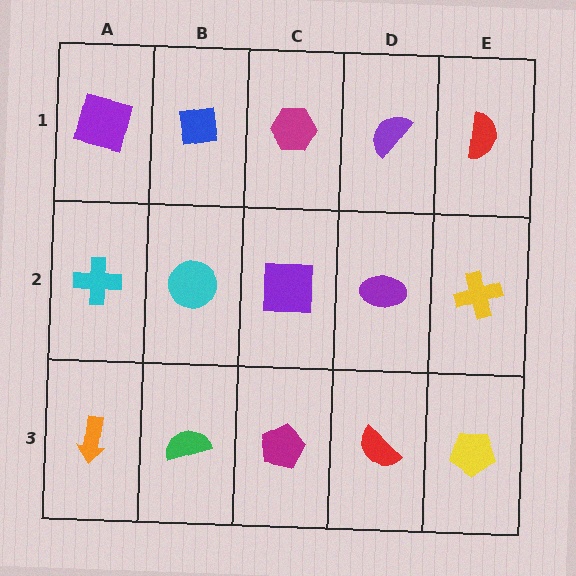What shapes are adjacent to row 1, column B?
A cyan circle (row 2, column B), a purple square (row 1, column A), a magenta hexagon (row 1, column C).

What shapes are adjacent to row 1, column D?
A purple ellipse (row 2, column D), a magenta hexagon (row 1, column C), a red semicircle (row 1, column E).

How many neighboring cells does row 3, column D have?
3.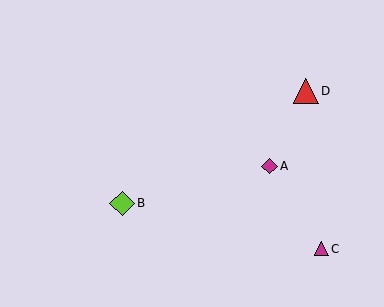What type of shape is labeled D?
Shape D is a red triangle.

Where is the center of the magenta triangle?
The center of the magenta triangle is at (321, 249).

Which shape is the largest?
The red triangle (labeled D) is the largest.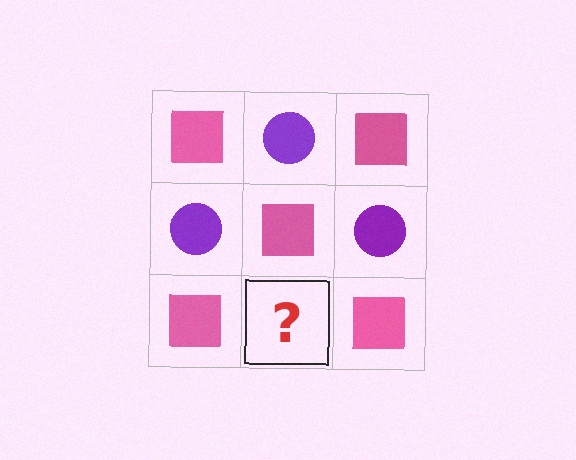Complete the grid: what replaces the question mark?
The question mark should be replaced with a purple circle.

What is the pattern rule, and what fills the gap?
The rule is that it alternates pink square and purple circle in a checkerboard pattern. The gap should be filled with a purple circle.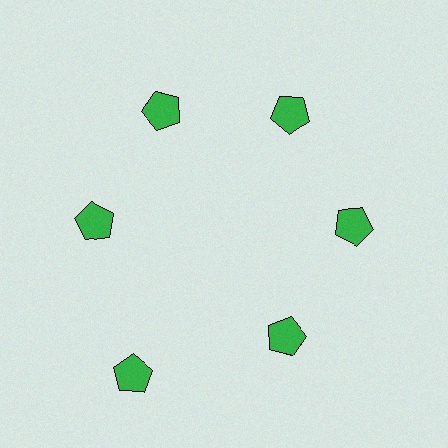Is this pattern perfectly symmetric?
No. The 6 green pentagons are arranged in a ring, but one element near the 7 o'clock position is pushed outward from the center, breaking the 6-fold rotational symmetry.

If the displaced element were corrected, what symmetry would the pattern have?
It would have 6-fold rotational symmetry — the pattern would map onto itself every 60 degrees.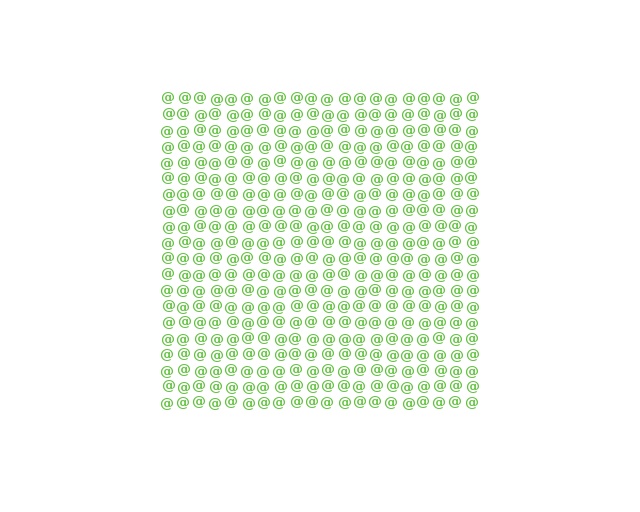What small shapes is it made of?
It is made of small at signs.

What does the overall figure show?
The overall figure shows a square.